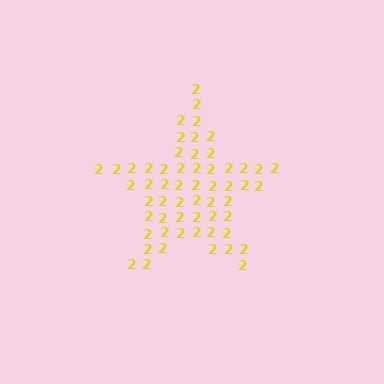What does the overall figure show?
The overall figure shows a star.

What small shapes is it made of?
It is made of small digit 2's.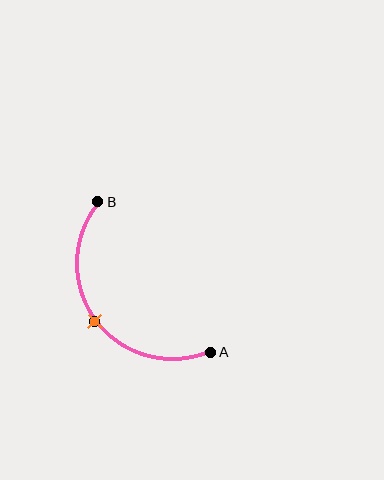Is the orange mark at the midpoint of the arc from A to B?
Yes. The orange mark lies on the arc at equal arc-length from both A and B — it is the arc midpoint.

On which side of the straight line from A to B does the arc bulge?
The arc bulges below and to the left of the straight line connecting A and B.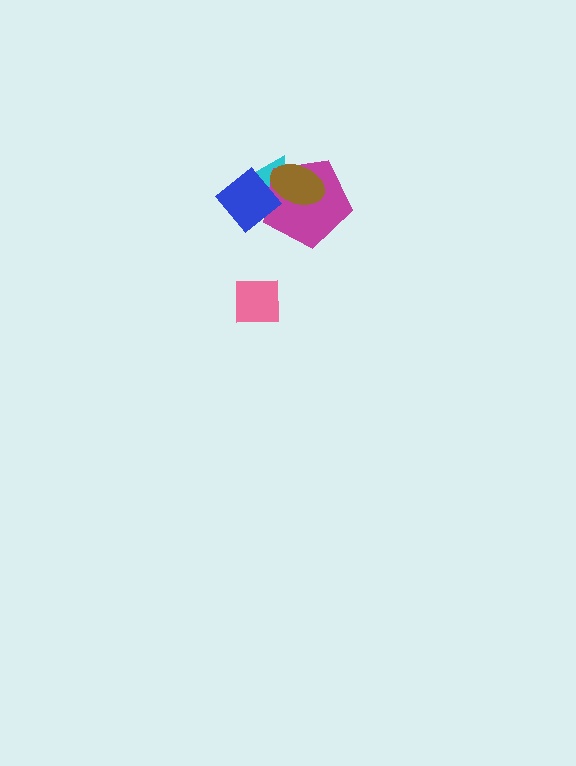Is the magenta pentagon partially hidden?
Yes, it is partially covered by another shape.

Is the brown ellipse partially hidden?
No, no other shape covers it.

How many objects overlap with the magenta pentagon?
3 objects overlap with the magenta pentagon.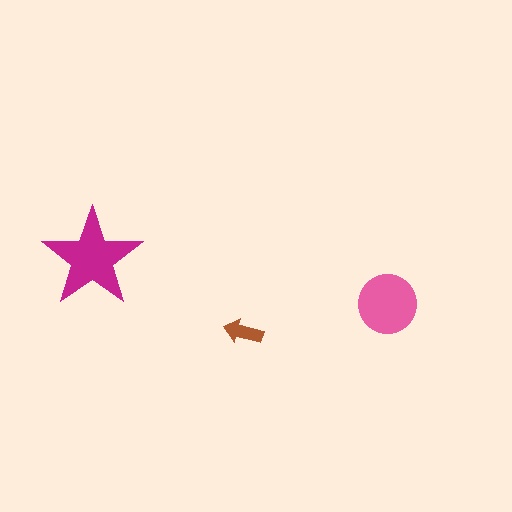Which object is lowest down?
The brown arrow is bottommost.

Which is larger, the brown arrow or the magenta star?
The magenta star.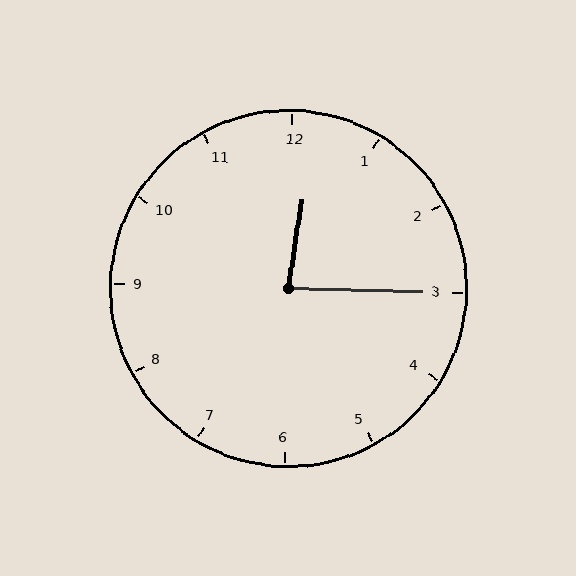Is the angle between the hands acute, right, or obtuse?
It is acute.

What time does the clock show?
12:15.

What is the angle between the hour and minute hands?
Approximately 82 degrees.